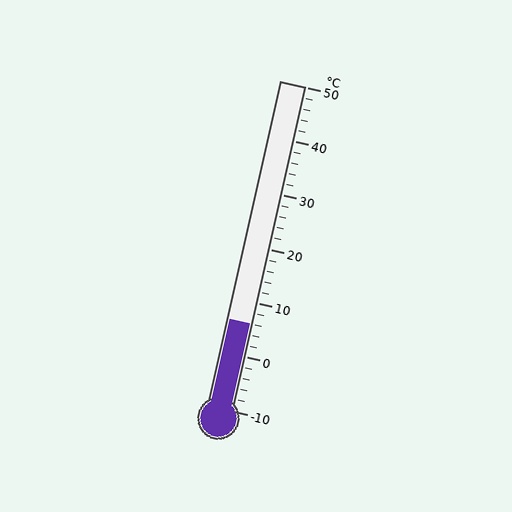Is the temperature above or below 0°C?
The temperature is above 0°C.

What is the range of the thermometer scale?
The thermometer scale ranges from -10°C to 50°C.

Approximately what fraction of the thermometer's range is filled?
The thermometer is filled to approximately 25% of its range.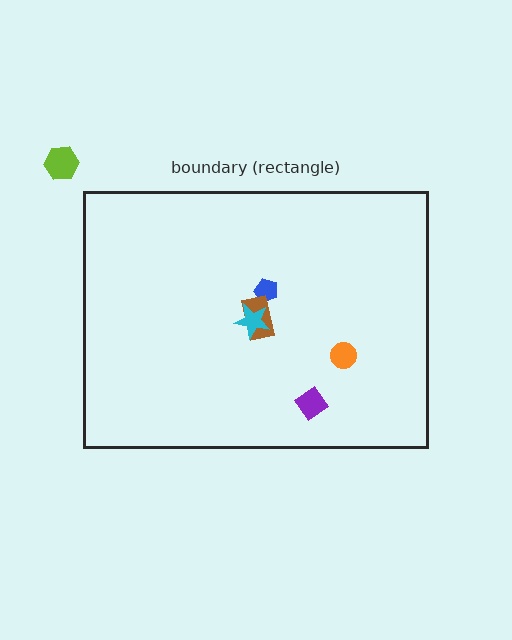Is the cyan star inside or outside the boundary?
Inside.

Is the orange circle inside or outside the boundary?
Inside.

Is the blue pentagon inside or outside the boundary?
Inside.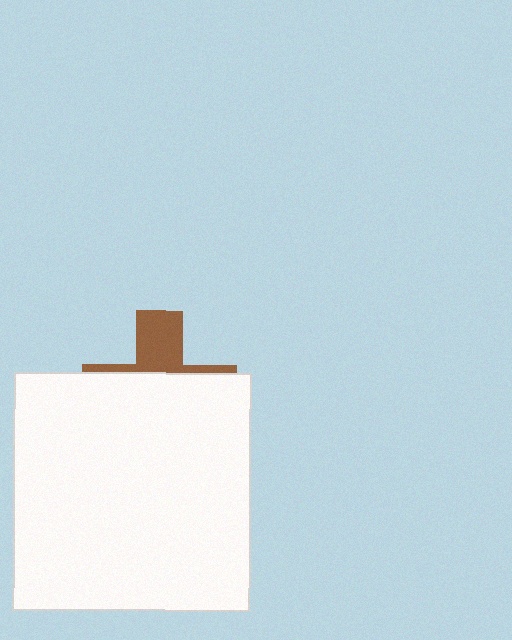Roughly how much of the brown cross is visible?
A small part of it is visible (roughly 30%).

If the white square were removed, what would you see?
You would see the complete brown cross.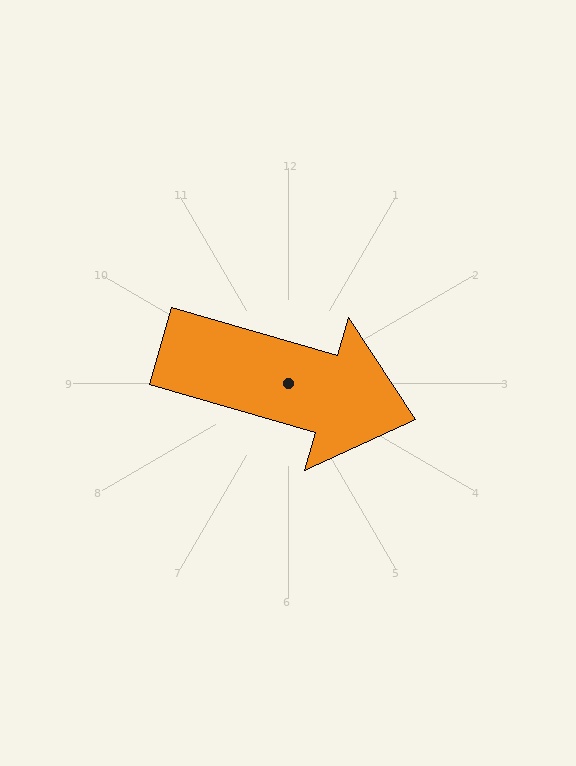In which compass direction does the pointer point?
East.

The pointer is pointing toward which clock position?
Roughly 4 o'clock.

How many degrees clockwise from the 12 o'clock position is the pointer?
Approximately 106 degrees.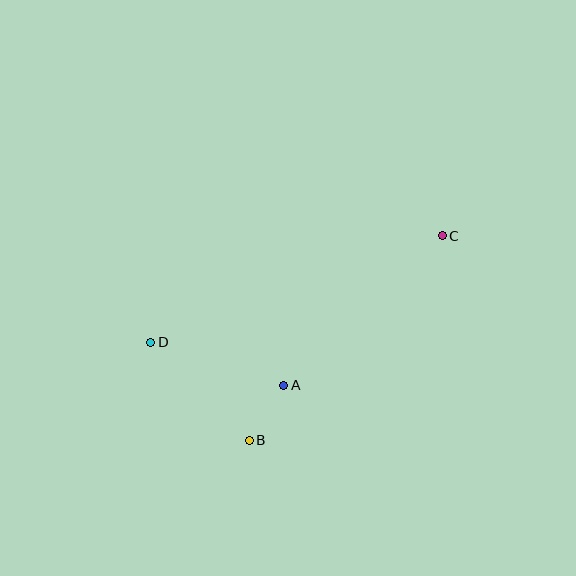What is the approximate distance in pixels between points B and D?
The distance between B and D is approximately 139 pixels.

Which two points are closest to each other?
Points A and B are closest to each other.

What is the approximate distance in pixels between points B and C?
The distance between B and C is approximately 281 pixels.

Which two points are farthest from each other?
Points C and D are farthest from each other.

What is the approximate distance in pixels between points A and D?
The distance between A and D is approximately 140 pixels.